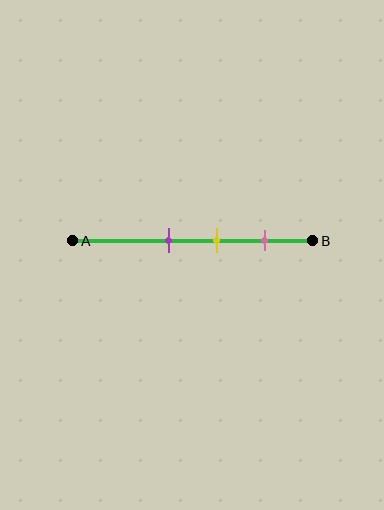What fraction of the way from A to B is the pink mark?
The pink mark is approximately 80% (0.8) of the way from A to B.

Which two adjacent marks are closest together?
The purple and yellow marks are the closest adjacent pair.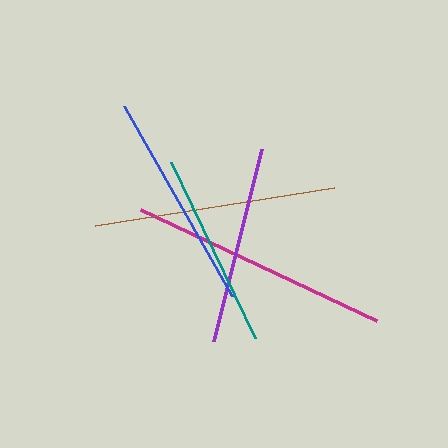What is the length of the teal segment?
The teal segment is approximately 195 pixels long.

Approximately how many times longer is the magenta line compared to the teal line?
The magenta line is approximately 1.3 times the length of the teal line.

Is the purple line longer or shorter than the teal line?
The purple line is longer than the teal line.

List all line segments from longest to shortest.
From longest to shortest: magenta, brown, blue, purple, teal.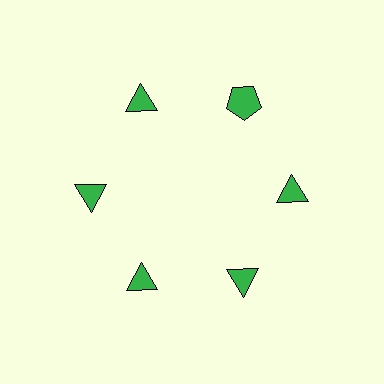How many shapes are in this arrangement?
There are 6 shapes arranged in a ring pattern.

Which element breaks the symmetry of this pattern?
The green pentagon at roughly the 1 o'clock position breaks the symmetry. All other shapes are green triangles.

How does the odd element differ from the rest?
It has a different shape: pentagon instead of triangle.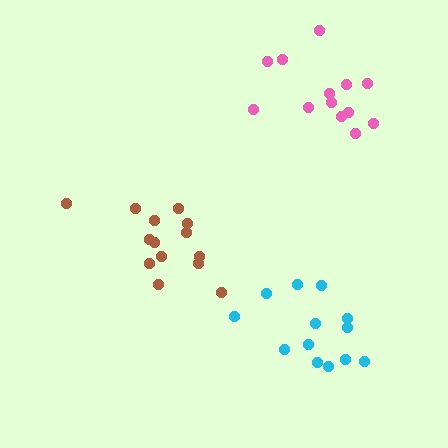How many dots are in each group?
Group 1: 14 dots, Group 2: 13 dots, Group 3: 13 dots (40 total).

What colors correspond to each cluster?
The clusters are colored: brown, cyan, pink.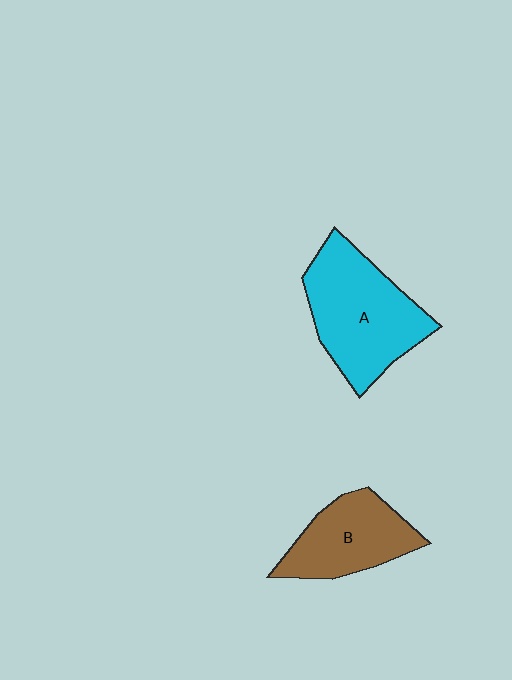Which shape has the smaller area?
Shape B (brown).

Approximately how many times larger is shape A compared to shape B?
Approximately 1.4 times.